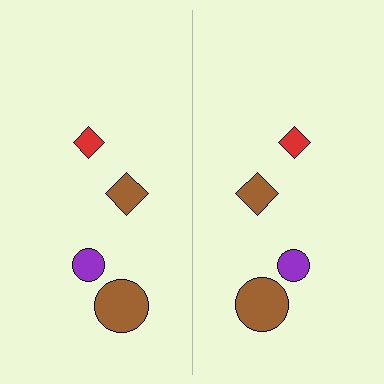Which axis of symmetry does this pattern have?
The pattern has a vertical axis of symmetry running through the center of the image.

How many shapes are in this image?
There are 8 shapes in this image.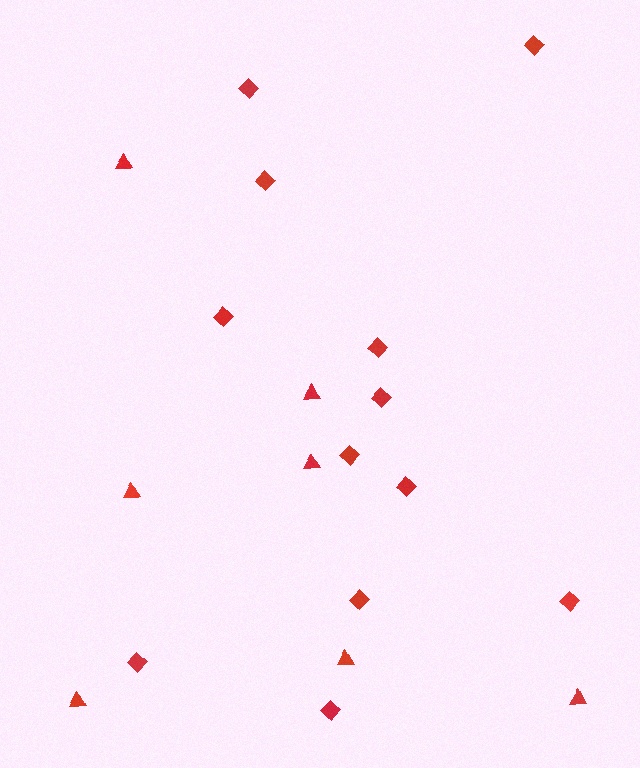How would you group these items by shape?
There are 2 groups: one group of diamonds (12) and one group of triangles (7).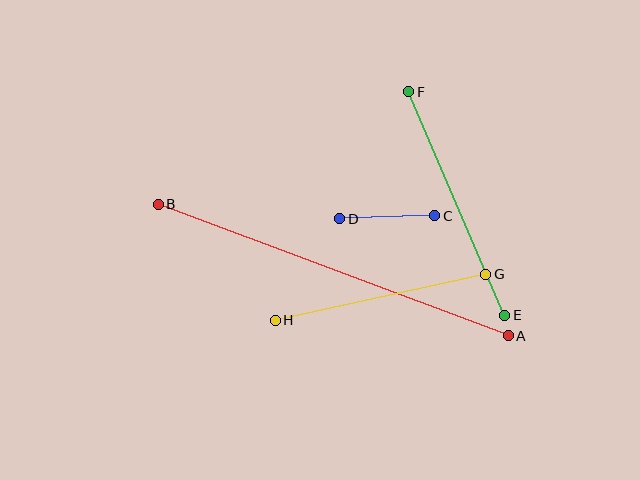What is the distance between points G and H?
The distance is approximately 215 pixels.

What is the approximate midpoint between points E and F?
The midpoint is at approximately (457, 204) pixels.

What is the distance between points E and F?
The distance is approximately 243 pixels.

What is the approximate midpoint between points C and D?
The midpoint is at approximately (387, 217) pixels.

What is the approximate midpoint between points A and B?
The midpoint is at approximately (333, 270) pixels.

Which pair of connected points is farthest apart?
Points A and B are farthest apart.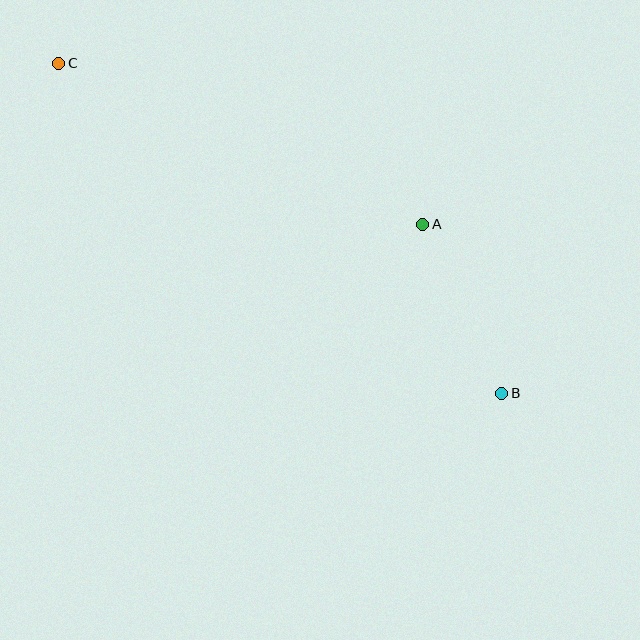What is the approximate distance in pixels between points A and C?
The distance between A and C is approximately 398 pixels.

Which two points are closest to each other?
Points A and B are closest to each other.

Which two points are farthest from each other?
Points B and C are farthest from each other.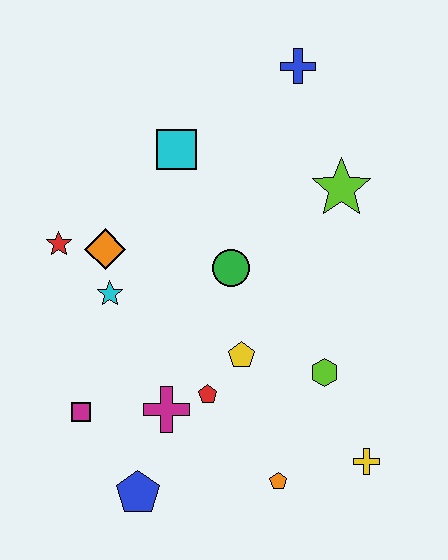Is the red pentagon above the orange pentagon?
Yes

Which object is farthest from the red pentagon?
The blue cross is farthest from the red pentagon.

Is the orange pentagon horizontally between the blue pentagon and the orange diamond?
No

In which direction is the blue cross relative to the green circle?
The blue cross is above the green circle.